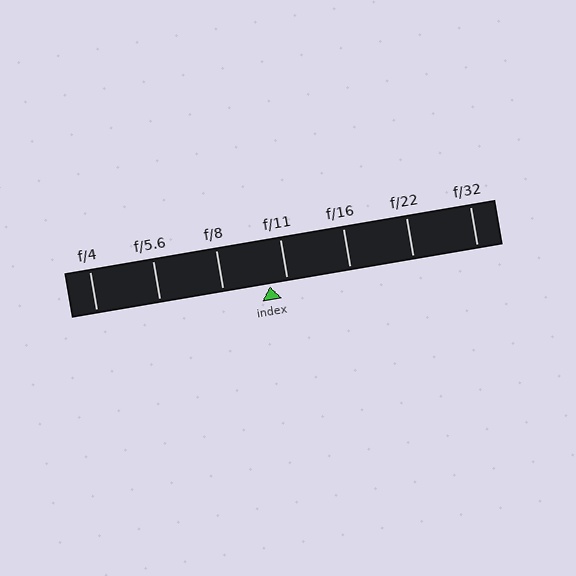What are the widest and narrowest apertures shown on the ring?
The widest aperture shown is f/4 and the narrowest is f/32.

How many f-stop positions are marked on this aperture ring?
There are 7 f-stop positions marked.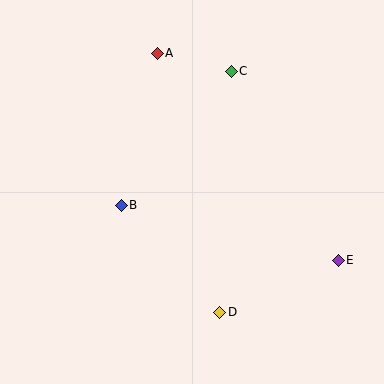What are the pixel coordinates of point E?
Point E is at (338, 260).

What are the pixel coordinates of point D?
Point D is at (220, 312).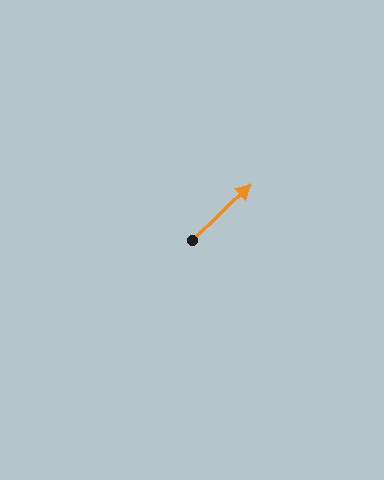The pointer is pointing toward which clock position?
Roughly 2 o'clock.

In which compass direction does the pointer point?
Northeast.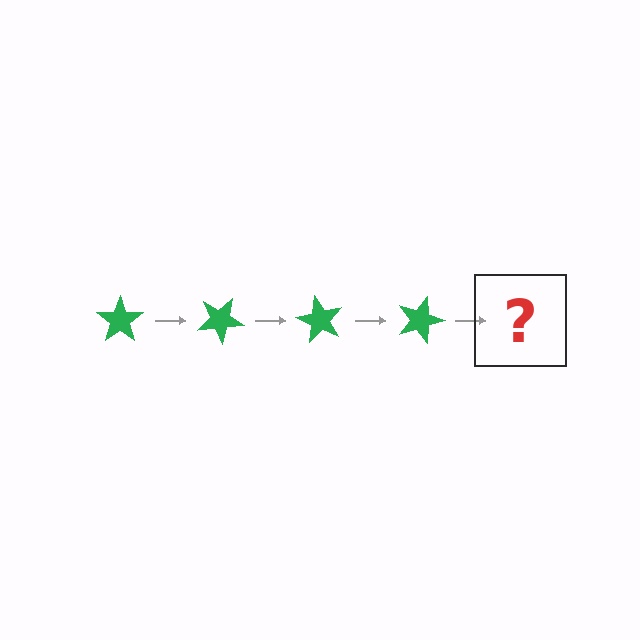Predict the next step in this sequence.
The next step is a green star rotated 120 degrees.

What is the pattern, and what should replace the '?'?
The pattern is that the star rotates 30 degrees each step. The '?' should be a green star rotated 120 degrees.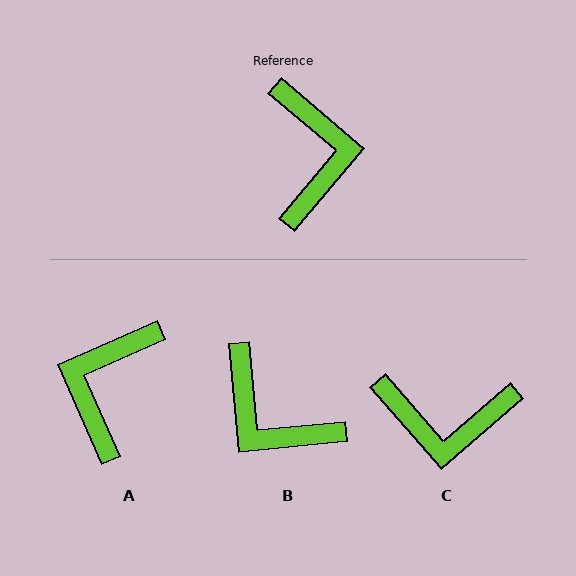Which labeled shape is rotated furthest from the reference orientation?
A, about 154 degrees away.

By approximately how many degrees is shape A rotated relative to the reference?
Approximately 154 degrees counter-clockwise.